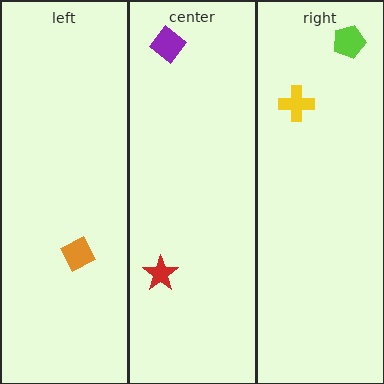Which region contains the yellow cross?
The right region.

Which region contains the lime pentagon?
The right region.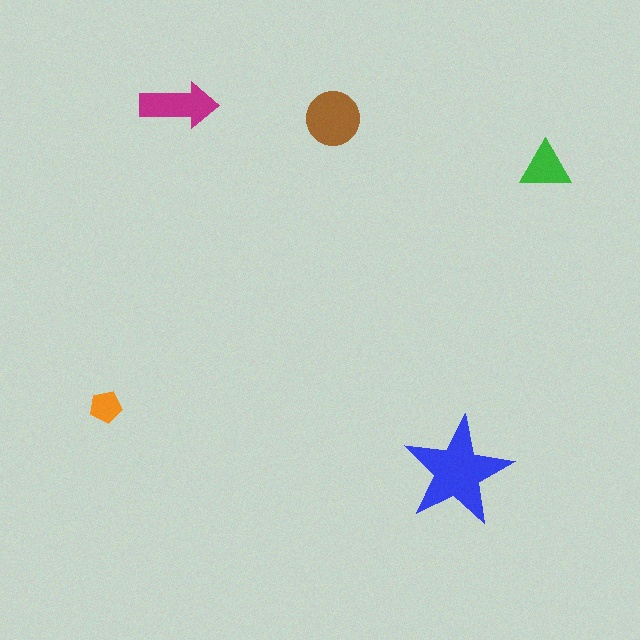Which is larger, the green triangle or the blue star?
The blue star.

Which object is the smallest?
The orange pentagon.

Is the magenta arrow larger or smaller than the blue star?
Smaller.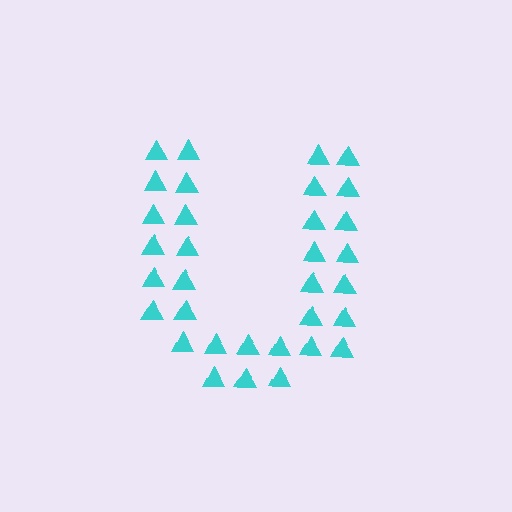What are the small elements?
The small elements are triangles.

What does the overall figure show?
The overall figure shows the letter U.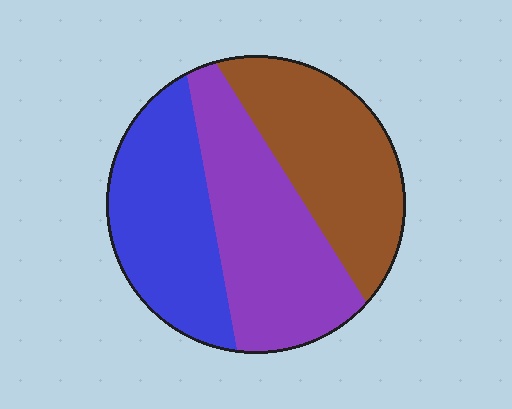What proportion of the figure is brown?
Brown takes up about one third (1/3) of the figure.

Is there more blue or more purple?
Purple.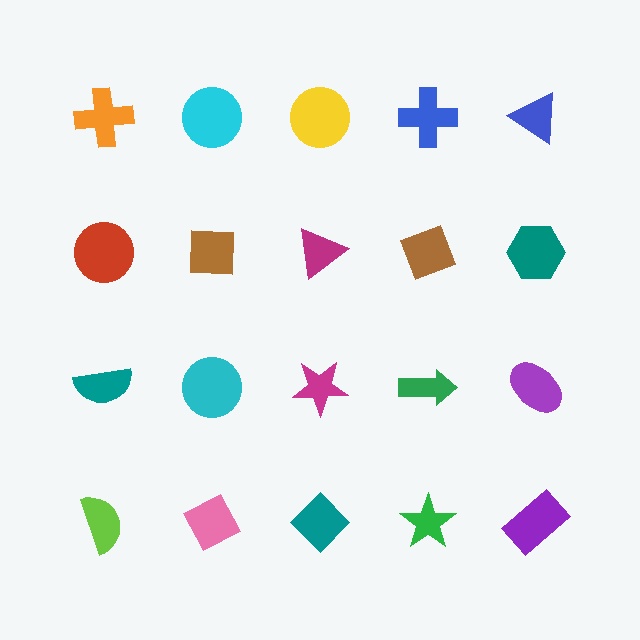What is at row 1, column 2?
A cyan circle.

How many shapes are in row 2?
5 shapes.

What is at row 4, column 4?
A green star.